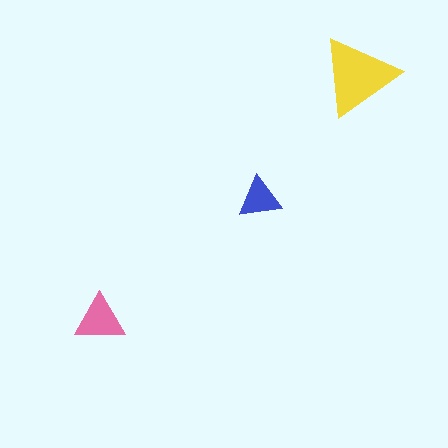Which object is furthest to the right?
The yellow triangle is rightmost.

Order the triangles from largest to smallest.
the yellow one, the pink one, the blue one.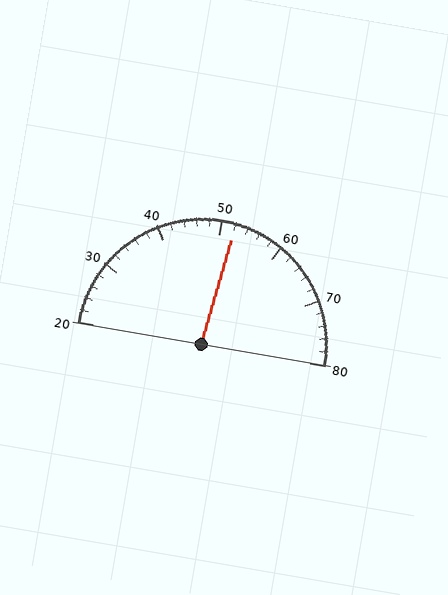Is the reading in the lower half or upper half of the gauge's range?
The reading is in the upper half of the range (20 to 80).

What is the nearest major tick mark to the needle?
The nearest major tick mark is 50.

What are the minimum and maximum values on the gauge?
The gauge ranges from 20 to 80.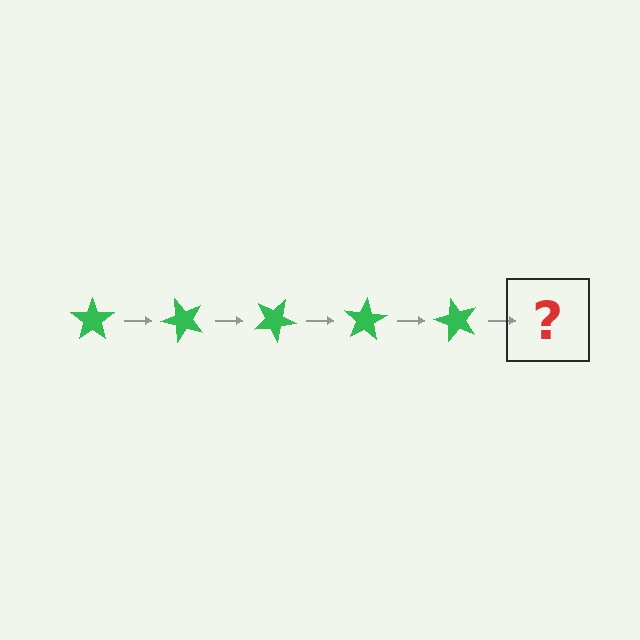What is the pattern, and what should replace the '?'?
The pattern is that the star rotates 50 degrees each step. The '?' should be a green star rotated 250 degrees.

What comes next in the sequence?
The next element should be a green star rotated 250 degrees.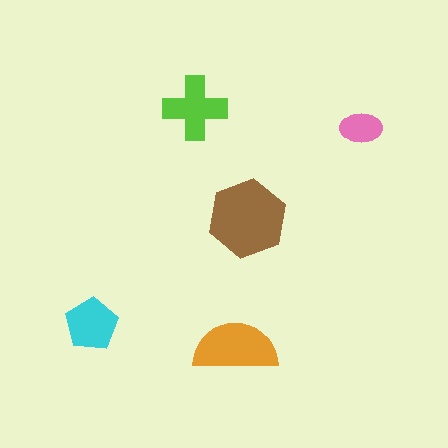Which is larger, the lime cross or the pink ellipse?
The lime cross.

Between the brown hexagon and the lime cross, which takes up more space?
The brown hexagon.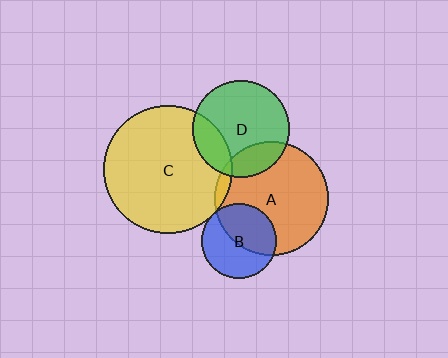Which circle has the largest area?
Circle C (yellow).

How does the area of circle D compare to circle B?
Approximately 1.7 times.